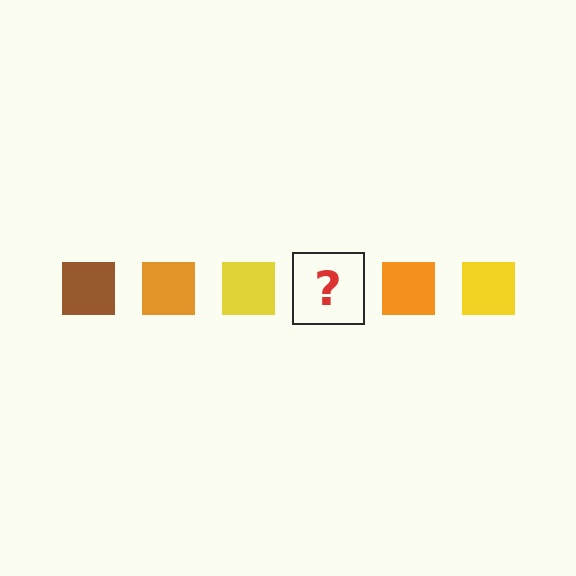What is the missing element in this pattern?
The missing element is a brown square.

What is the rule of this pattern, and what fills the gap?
The rule is that the pattern cycles through brown, orange, yellow squares. The gap should be filled with a brown square.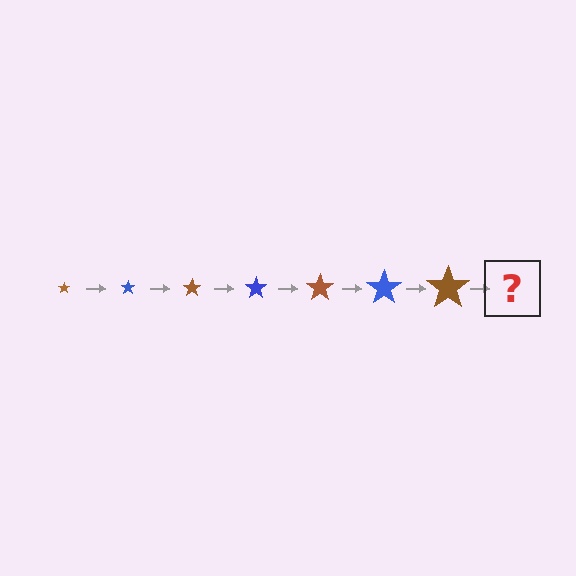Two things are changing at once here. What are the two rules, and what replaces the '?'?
The two rules are that the star grows larger each step and the color cycles through brown and blue. The '?' should be a blue star, larger than the previous one.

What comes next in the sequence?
The next element should be a blue star, larger than the previous one.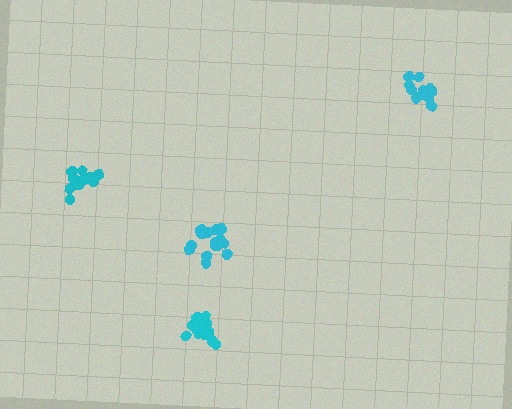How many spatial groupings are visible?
There are 4 spatial groupings.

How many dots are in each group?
Group 1: 15 dots, Group 2: 17 dots, Group 3: 13 dots, Group 4: 13 dots (58 total).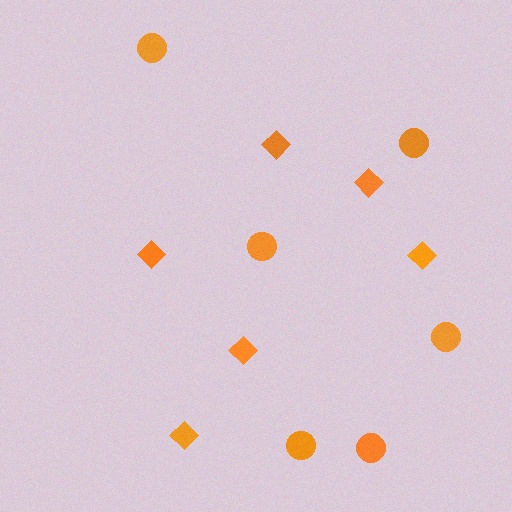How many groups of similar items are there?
There are 2 groups: one group of diamonds (6) and one group of circles (6).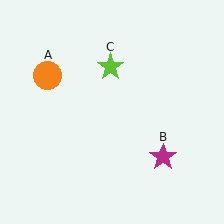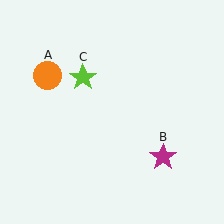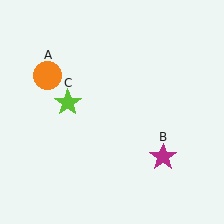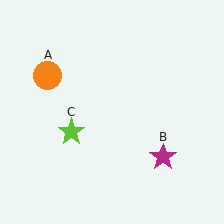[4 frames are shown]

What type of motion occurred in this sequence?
The lime star (object C) rotated counterclockwise around the center of the scene.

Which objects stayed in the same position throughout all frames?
Orange circle (object A) and magenta star (object B) remained stationary.